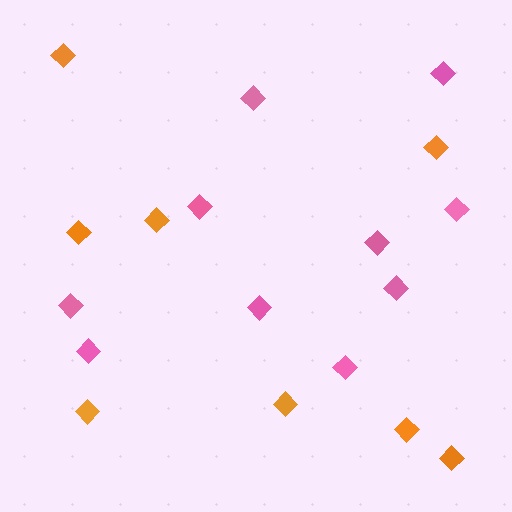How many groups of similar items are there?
There are 2 groups: one group of pink diamonds (10) and one group of orange diamonds (8).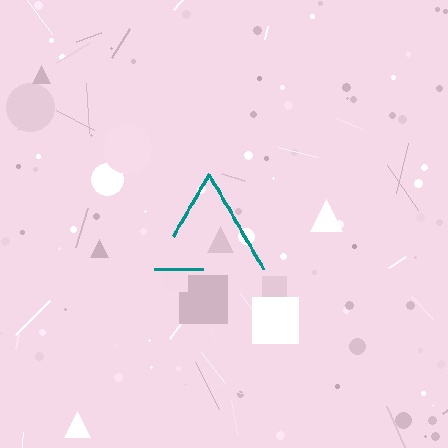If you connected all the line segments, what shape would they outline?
They would outline a triangle.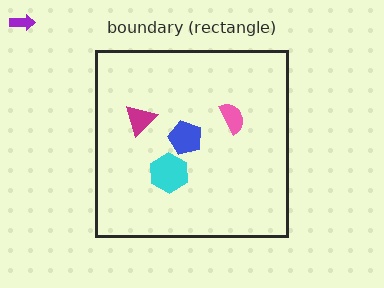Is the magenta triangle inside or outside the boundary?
Inside.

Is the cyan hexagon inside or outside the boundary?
Inside.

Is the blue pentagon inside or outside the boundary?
Inside.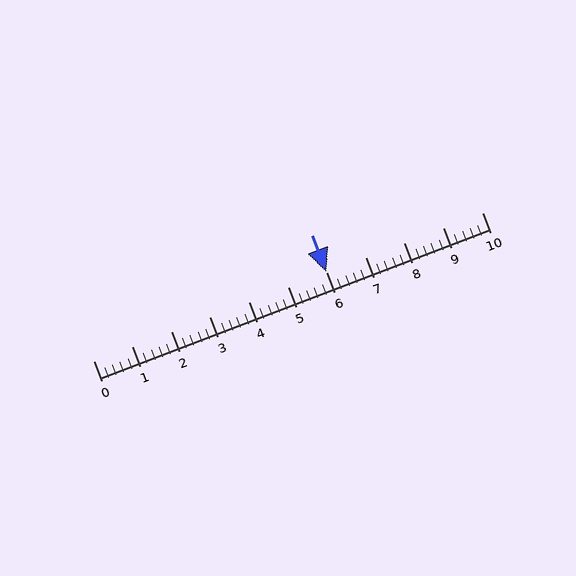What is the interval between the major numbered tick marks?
The major tick marks are spaced 1 units apart.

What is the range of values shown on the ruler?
The ruler shows values from 0 to 10.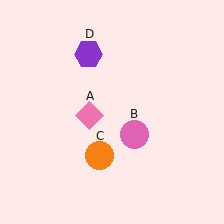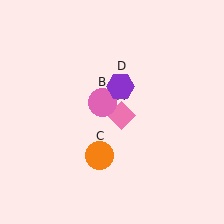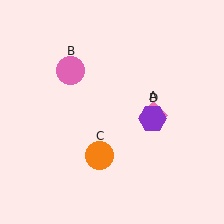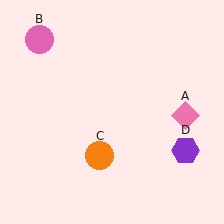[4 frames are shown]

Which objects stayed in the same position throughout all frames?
Orange circle (object C) remained stationary.